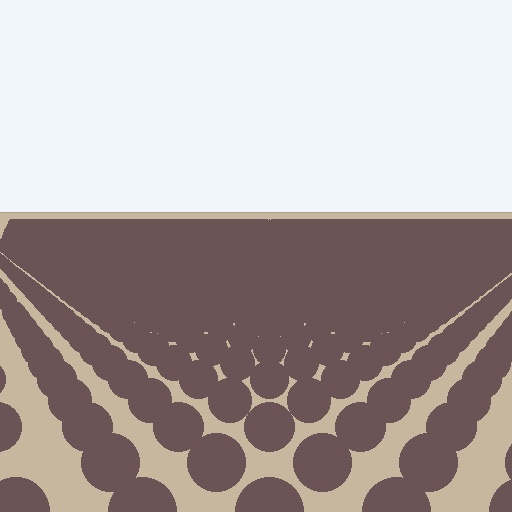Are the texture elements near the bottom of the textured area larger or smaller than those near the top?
Larger. Near the bottom, elements are closer to the viewer and appear at a bigger on-screen size.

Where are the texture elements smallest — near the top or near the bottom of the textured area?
Near the top.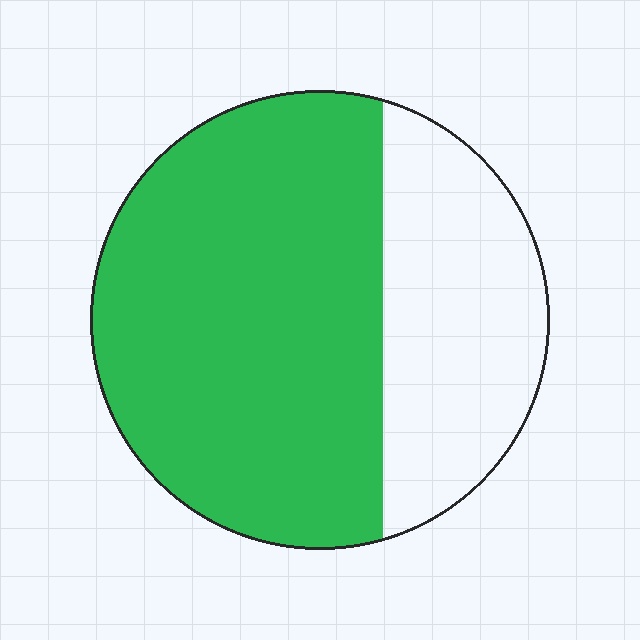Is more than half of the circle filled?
Yes.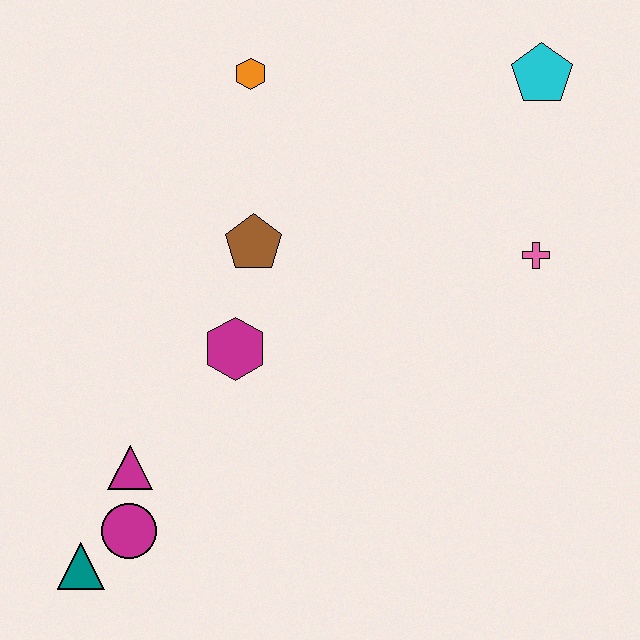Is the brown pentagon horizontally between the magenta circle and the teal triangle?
No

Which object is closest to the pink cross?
The cyan pentagon is closest to the pink cross.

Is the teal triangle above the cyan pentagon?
No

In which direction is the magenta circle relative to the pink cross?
The magenta circle is to the left of the pink cross.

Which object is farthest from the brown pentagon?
The teal triangle is farthest from the brown pentagon.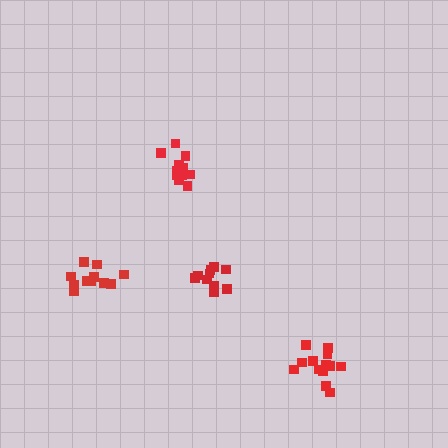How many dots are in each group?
Group 1: 11 dots, Group 2: 12 dots, Group 3: 10 dots, Group 4: 13 dots (46 total).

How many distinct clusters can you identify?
There are 4 distinct clusters.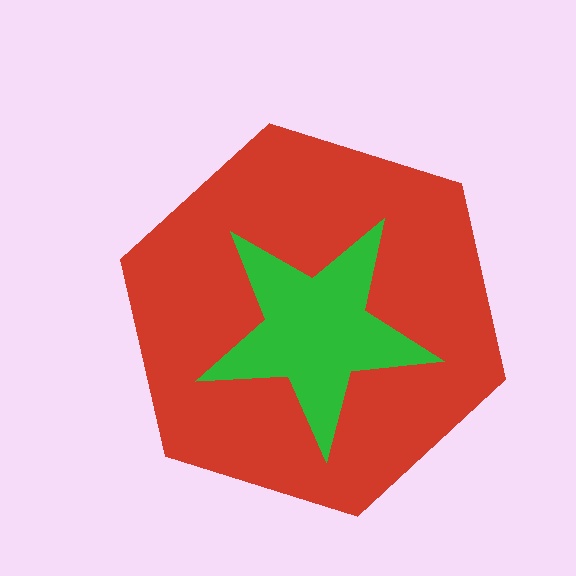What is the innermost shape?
The green star.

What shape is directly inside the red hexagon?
The green star.